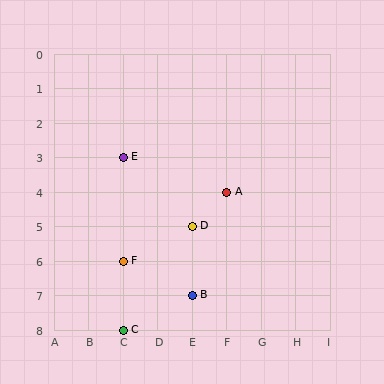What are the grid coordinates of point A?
Point A is at grid coordinates (F, 4).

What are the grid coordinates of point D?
Point D is at grid coordinates (E, 5).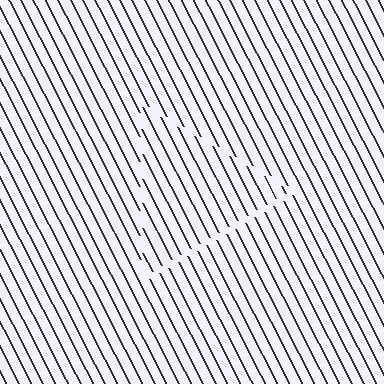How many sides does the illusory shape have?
3 sides — the line-ends trace a triangle.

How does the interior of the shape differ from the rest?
The interior of the shape contains the same grating, shifted by half a period — the contour is defined by the phase discontinuity where line-ends from the inner and outer gratings abut.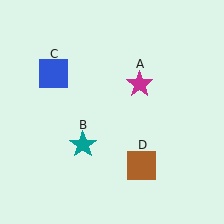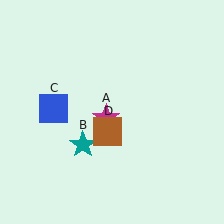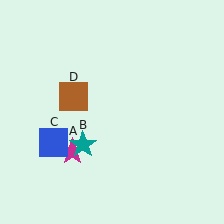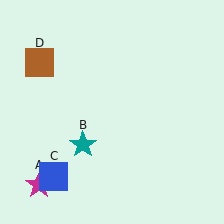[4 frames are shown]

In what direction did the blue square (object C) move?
The blue square (object C) moved down.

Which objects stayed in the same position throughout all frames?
Teal star (object B) remained stationary.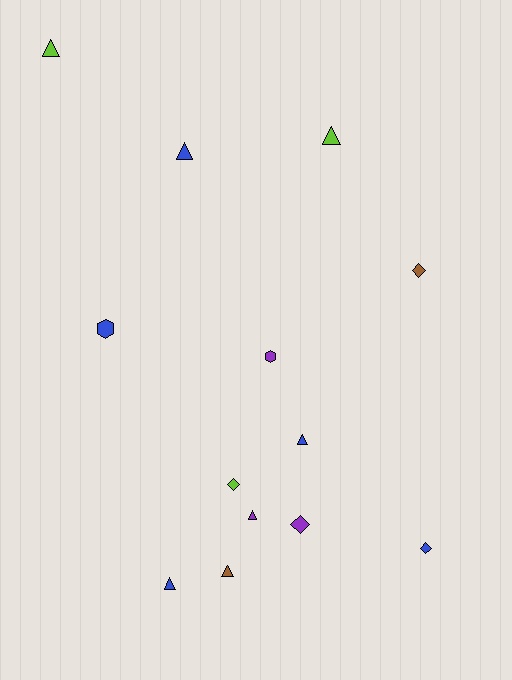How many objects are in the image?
There are 13 objects.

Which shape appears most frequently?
Triangle, with 7 objects.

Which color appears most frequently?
Blue, with 5 objects.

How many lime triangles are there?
There are 2 lime triangles.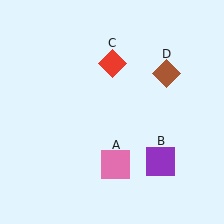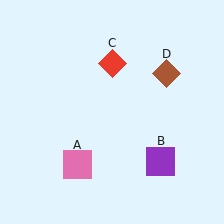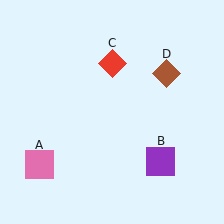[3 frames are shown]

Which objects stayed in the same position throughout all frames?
Purple square (object B) and red diamond (object C) and brown diamond (object D) remained stationary.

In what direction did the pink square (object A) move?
The pink square (object A) moved left.